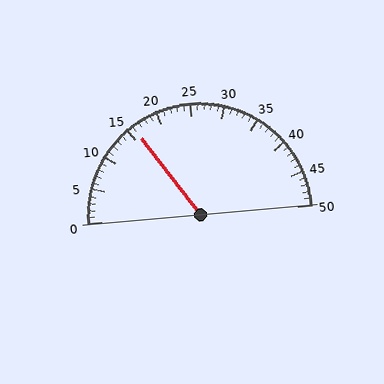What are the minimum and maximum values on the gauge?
The gauge ranges from 0 to 50.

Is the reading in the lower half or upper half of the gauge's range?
The reading is in the lower half of the range (0 to 50).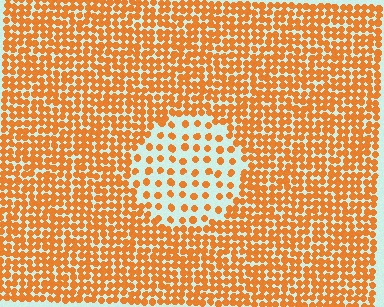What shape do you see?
I see a circle.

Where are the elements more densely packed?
The elements are more densely packed outside the circle boundary.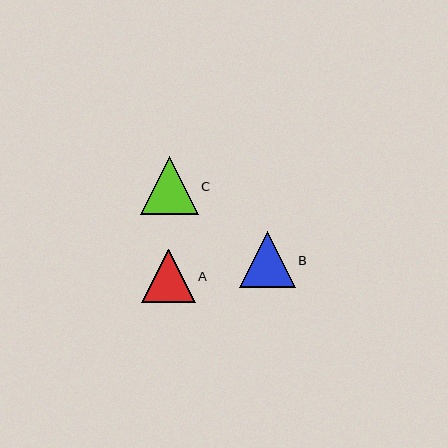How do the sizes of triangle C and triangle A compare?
Triangle C and triangle A are approximately the same size.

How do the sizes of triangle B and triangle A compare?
Triangle B and triangle A are approximately the same size.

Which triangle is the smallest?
Triangle A is the smallest with a size of approximately 53 pixels.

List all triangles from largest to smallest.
From largest to smallest: C, B, A.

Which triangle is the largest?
Triangle C is the largest with a size of approximately 58 pixels.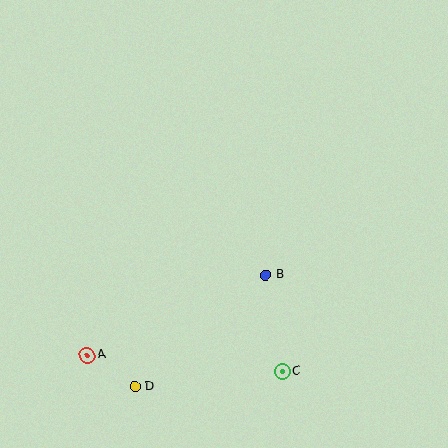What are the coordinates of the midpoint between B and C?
The midpoint between B and C is at (274, 323).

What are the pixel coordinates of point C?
Point C is at (282, 371).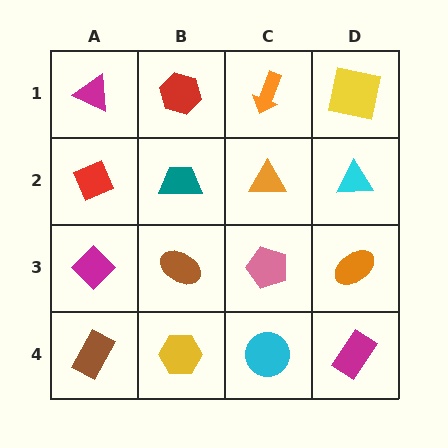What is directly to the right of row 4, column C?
A magenta rectangle.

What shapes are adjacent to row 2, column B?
A red hexagon (row 1, column B), a brown ellipse (row 3, column B), a red diamond (row 2, column A), an orange triangle (row 2, column C).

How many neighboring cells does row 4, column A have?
2.